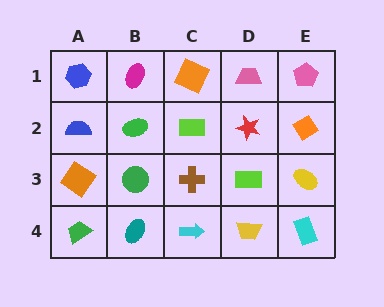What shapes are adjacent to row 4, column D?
A lime rectangle (row 3, column D), a cyan arrow (row 4, column C), a cyan rectangle (row 4, column E).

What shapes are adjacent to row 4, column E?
A yellow ellipse (row 3, column E), a yellow trapezoid (row 4, column D).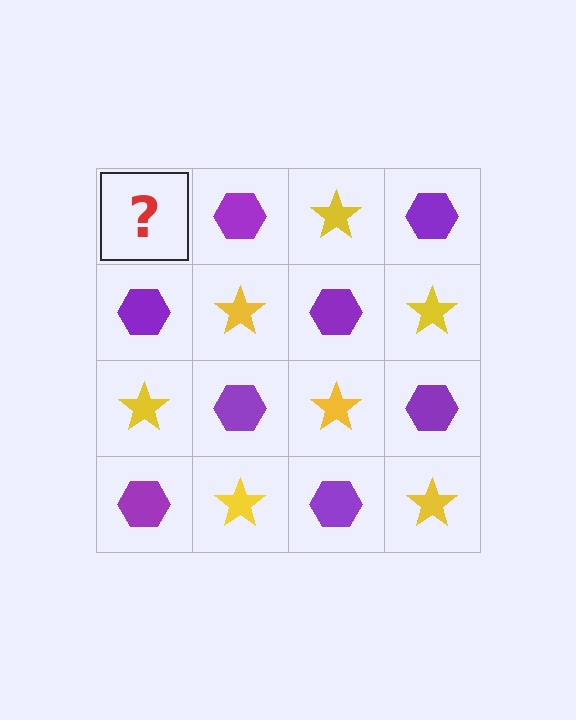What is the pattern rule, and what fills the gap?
The rule is that it alternates yellow star and purple hexagon in a checkerboard pattern. The gap should be filled with a yellow star.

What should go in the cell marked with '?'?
The missing cell should contain a yellow star.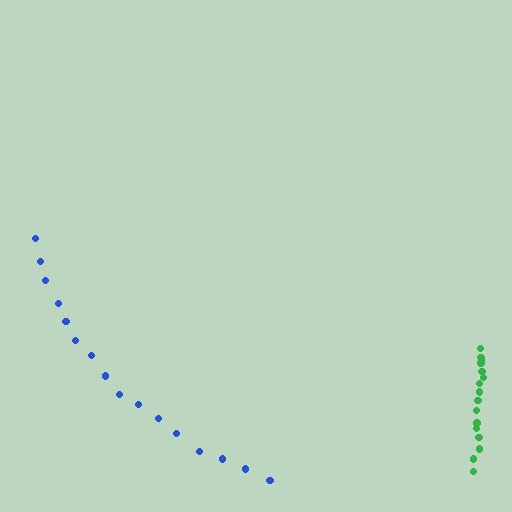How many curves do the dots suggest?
There are 2 distinct paths.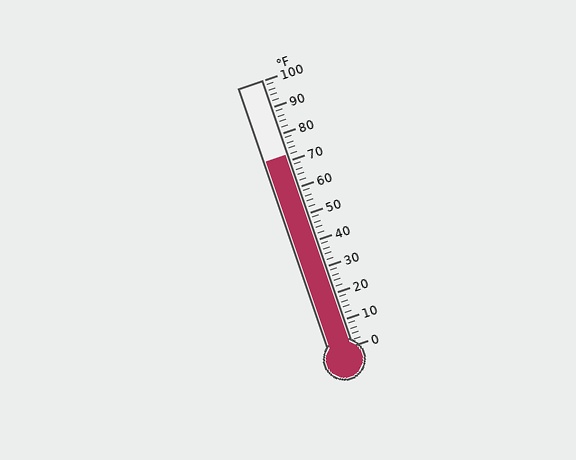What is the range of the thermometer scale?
The thermometer scale ranges from 0°F to 100°F.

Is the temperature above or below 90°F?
The temperature is below 90°F.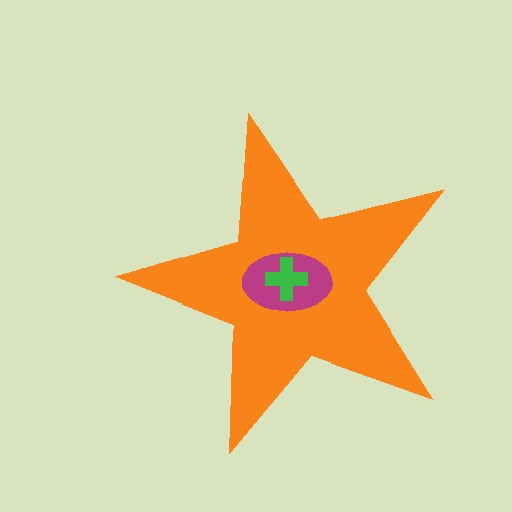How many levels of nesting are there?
3.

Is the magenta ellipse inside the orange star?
Yes.